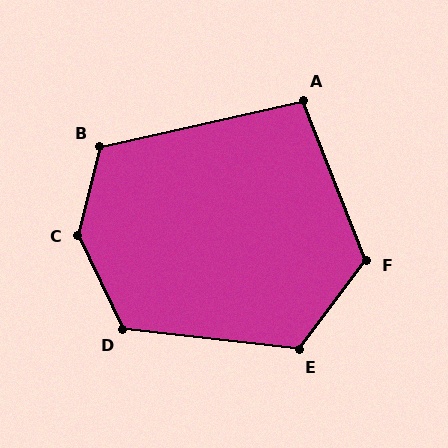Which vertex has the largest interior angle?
C, at approximately 141 degrees.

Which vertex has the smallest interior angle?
A, at approximately 99 degrees.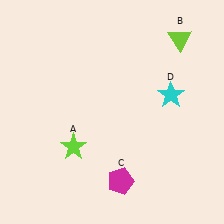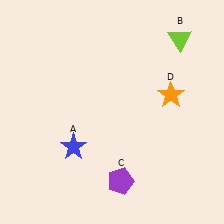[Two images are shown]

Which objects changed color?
A changed from lime to blue. C changed from magenta to purple. D changed from cyan to orange.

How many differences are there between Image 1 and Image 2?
There are 3 differences between the two images.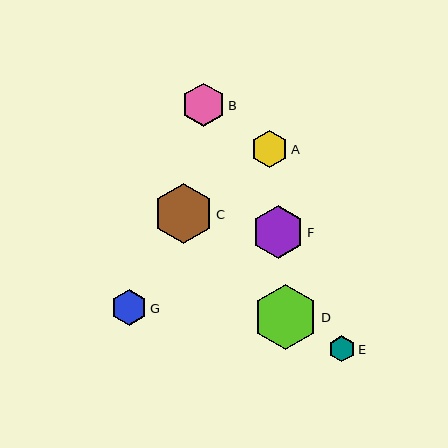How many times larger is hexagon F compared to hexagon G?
Hexagon F is approximately 1.5 times the size of hexagon G.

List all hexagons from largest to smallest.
From largest to smallest: D, C, F, B, A, G, E.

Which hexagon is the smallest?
Hexagon E is the smallest with a size of approximately 26 pixels.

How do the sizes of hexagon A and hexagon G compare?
Hexagon A and hexagon G are approximately the same size.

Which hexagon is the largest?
Hexagon D is the largest with a size of approximately 66 pixels.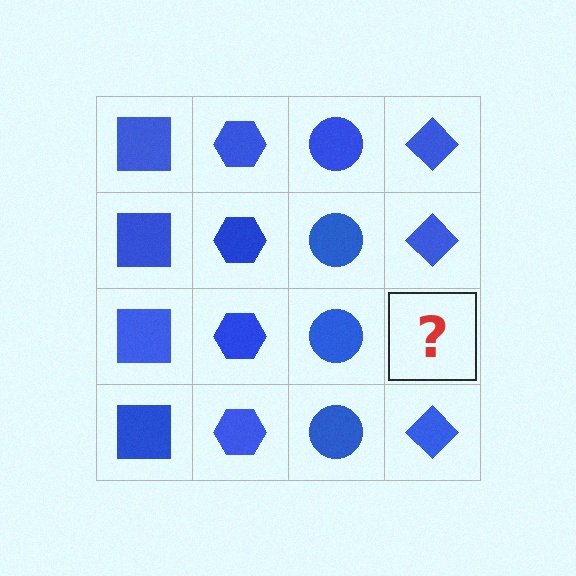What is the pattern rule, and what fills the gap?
The rule is that each column has a consistent shape. The gap should be filled with a blue diamond.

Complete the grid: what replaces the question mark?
The question mark should be replaced with a blue diamond.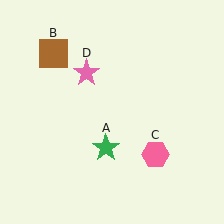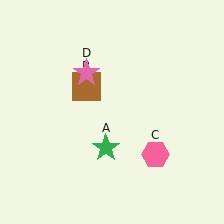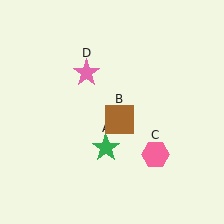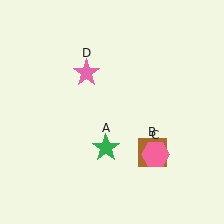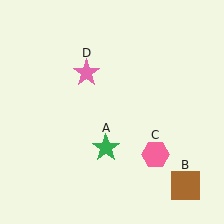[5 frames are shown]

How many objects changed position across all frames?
1 object changed position: brown square (object B).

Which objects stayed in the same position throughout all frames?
Green star (object A) and pink hexagon (object C) and pink star (object D) remained stationary.